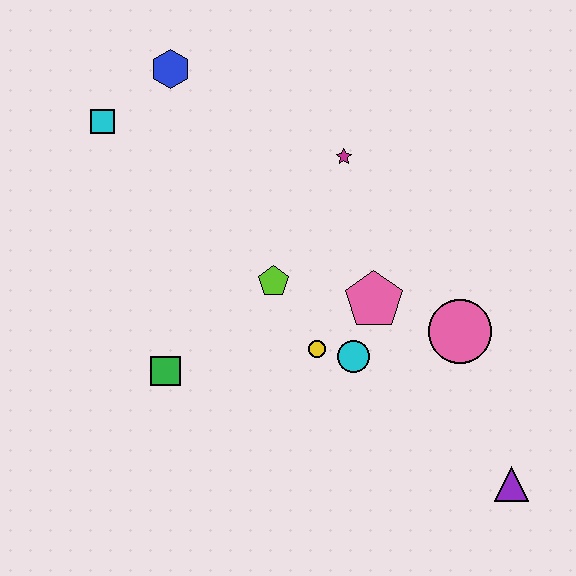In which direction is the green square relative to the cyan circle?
The green square is to the left of the cyan circle.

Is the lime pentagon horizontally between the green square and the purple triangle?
Yes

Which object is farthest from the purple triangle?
The cyan square is farthest from the purple triangle.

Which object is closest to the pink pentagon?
The cyan circle is closest to the pink pentagon.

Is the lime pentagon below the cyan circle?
No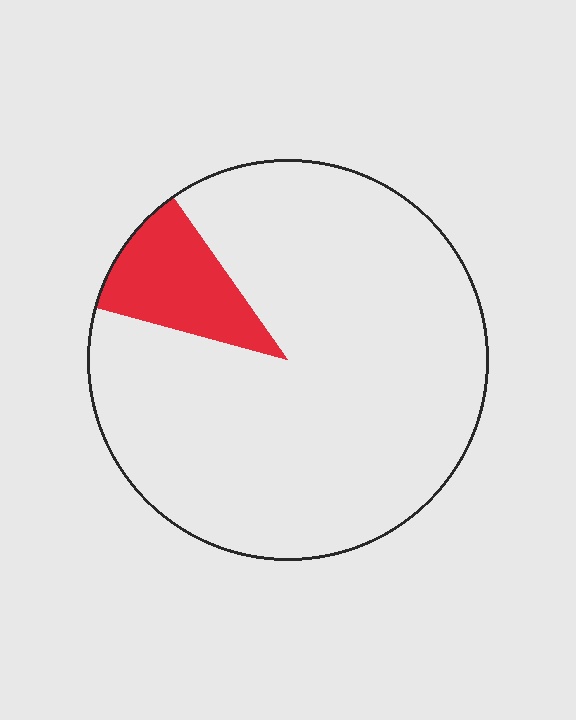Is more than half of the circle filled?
No.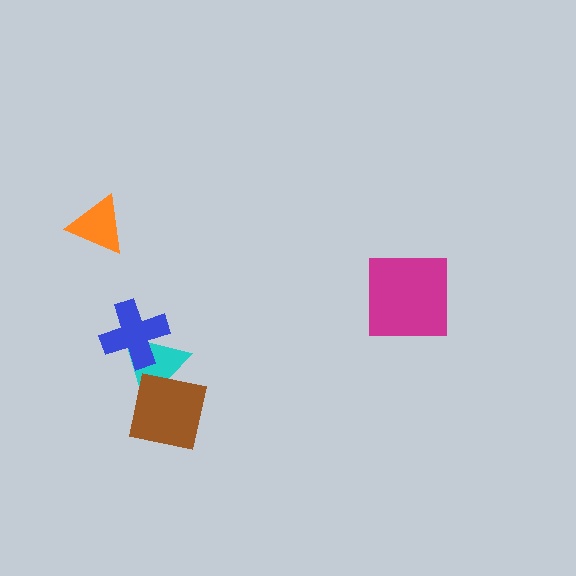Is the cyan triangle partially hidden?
Yes, it is partially covered by another shape.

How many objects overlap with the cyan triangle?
2 objects overlap with the cyan triangle.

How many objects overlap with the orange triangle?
0 objects overlap with the orange triangle.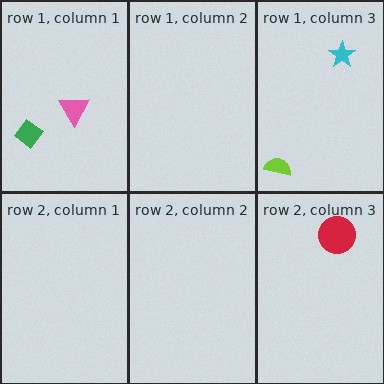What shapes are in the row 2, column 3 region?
The red circle.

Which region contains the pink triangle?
The row 1, column 1 region.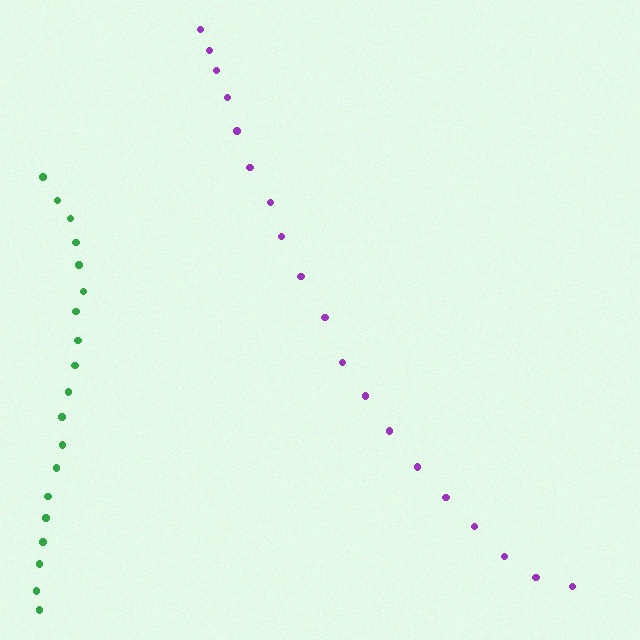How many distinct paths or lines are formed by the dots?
There are 2 distinct paths.